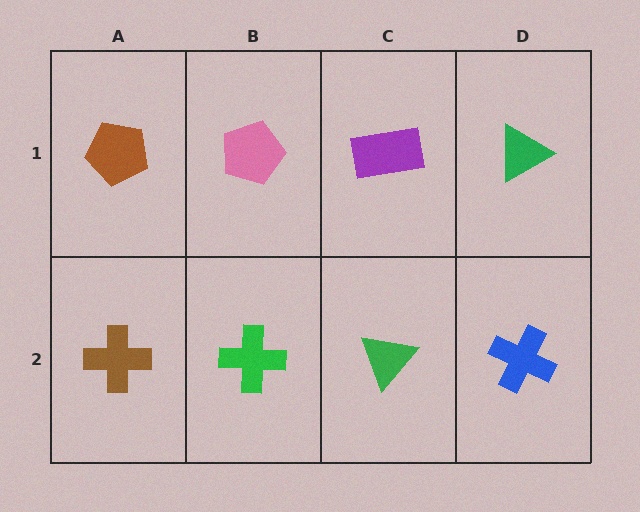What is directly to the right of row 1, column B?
A purple rectangle.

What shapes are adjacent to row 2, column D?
A green triangle (row 1, column D), a green triangle (row 2, column C).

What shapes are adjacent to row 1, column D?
A blue cross (row 2, column D), a purple rectangle (row 1, column C).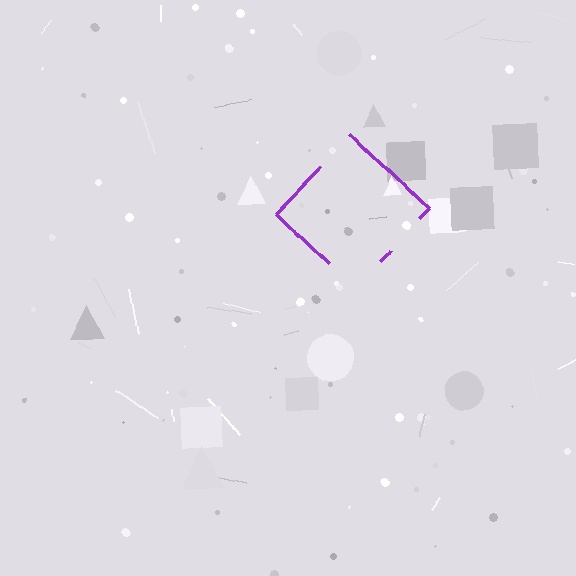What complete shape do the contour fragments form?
The contour fragments form a diamond.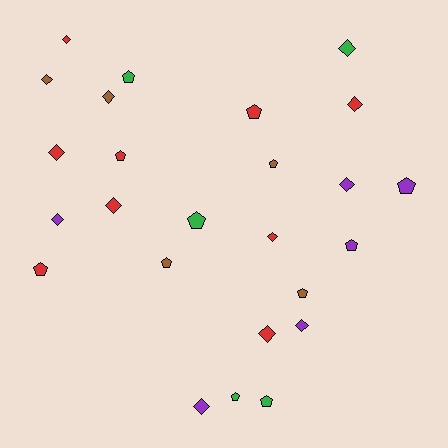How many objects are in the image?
There are 25 objects.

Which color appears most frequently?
Red, with 9 objects.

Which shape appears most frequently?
Diamond, with 13 objects.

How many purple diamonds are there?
There are 4 purple diamonds.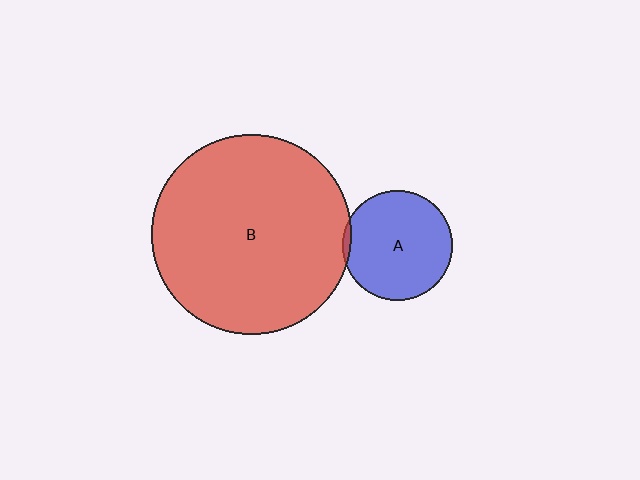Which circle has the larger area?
Circle B (red).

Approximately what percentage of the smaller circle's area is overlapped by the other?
Approximately 5%.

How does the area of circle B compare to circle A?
Approximately 3.3 times.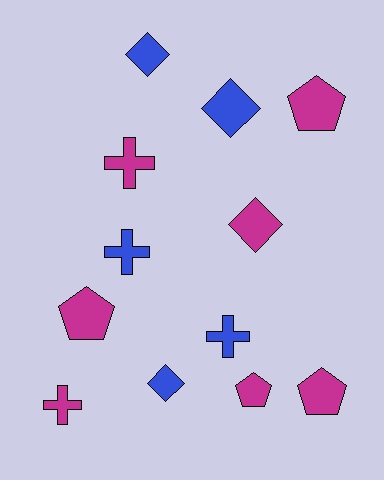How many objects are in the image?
There are 12 objects.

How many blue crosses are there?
There are 2 blue crosses.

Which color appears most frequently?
Magenta, with 7 objects.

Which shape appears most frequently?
Diamond, with 4 objects.